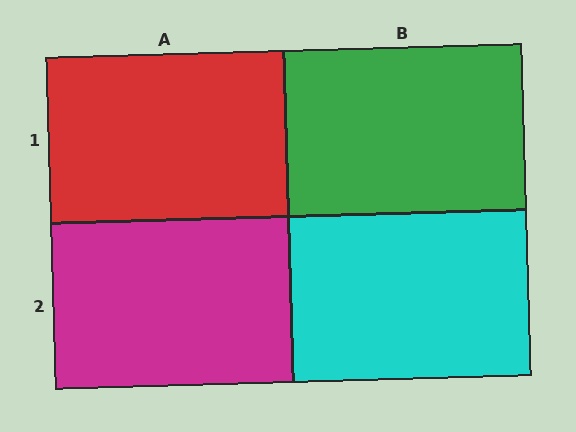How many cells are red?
1 cell is red.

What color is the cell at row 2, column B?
Cyan.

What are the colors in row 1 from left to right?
Red, green.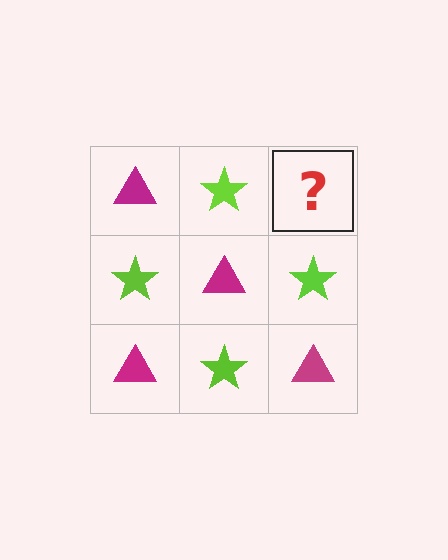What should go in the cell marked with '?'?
The missing cell should contain a magenta triangle.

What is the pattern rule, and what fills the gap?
The rule is that it alternates magenta triangle and lime star in a checkerboard pattern. The gap should be filled with a magenta triangle.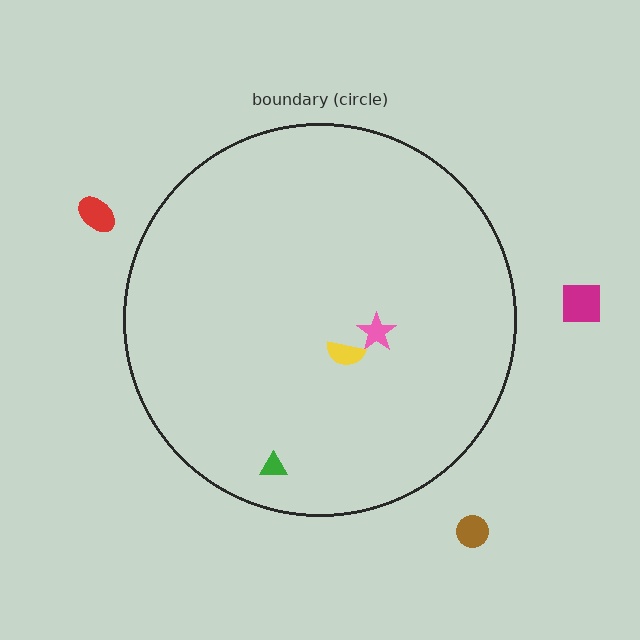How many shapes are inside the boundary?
3 inside, 3 outside.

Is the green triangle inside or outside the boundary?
Inside.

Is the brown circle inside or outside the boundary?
Outside.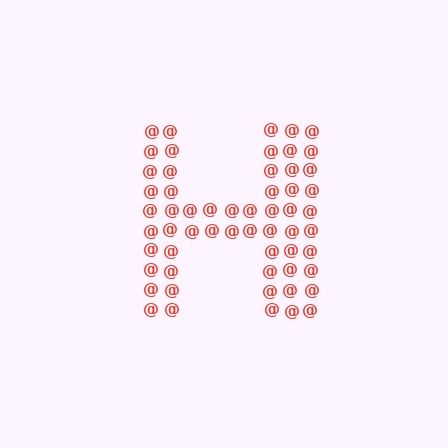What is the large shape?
The large shape is the letter H.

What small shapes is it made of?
It is made of small at signs.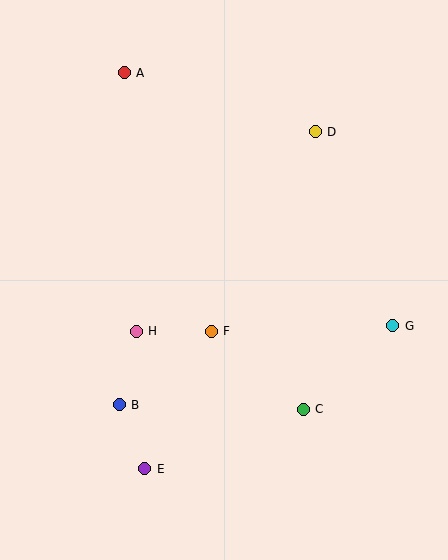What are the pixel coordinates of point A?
Point A is at (124, 73).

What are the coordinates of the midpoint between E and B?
The midpoint between E and B is at (132, 437).